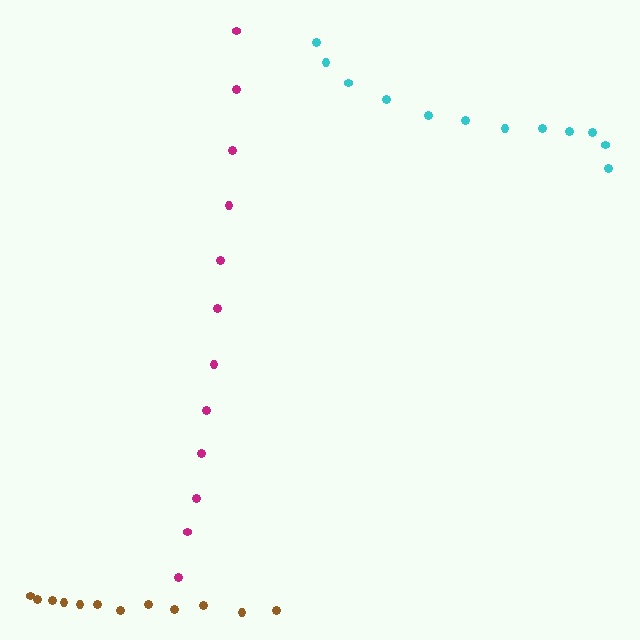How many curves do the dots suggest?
There are 3 distinct paths.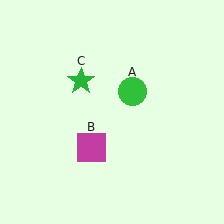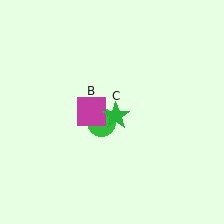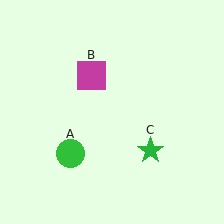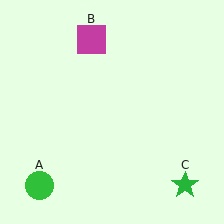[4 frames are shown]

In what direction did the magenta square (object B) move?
The magenta square (object B) moved up.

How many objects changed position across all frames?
3 objects changed position: green circle (object A), magenta square (object B), green star (object C).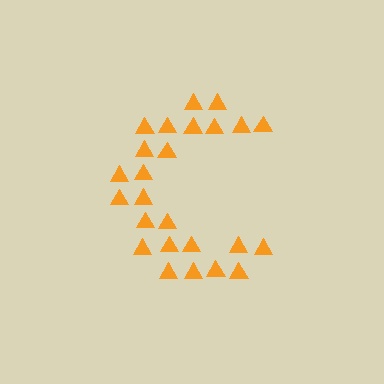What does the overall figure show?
The overall figure shows the letter C.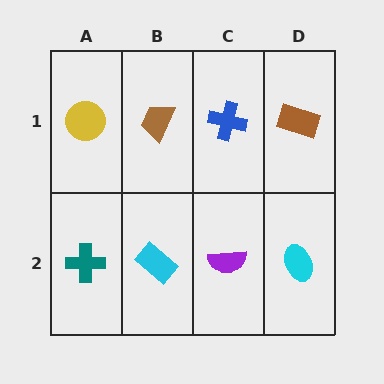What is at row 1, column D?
A brown rectangle.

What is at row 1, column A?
A yellow circle.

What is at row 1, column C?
A blue cross.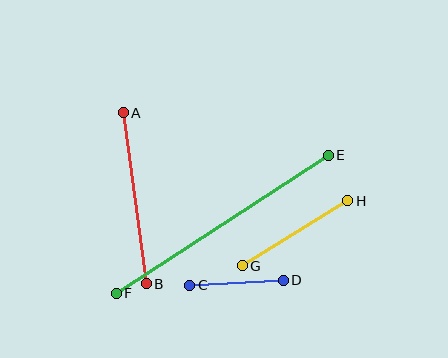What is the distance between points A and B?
The distance is approximately 172 pixels.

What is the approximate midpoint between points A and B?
The midpoint is at approximately (135, 198) pixels.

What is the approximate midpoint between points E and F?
The midpoint is at approximately (222, 224) pixels.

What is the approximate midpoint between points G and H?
The midpoint is at approximately (295, 233) pixels.